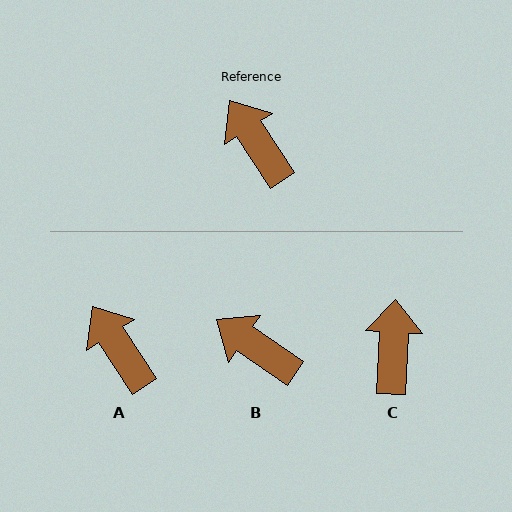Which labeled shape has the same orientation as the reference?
A.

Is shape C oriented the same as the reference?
No, it is off by about 36 degrees.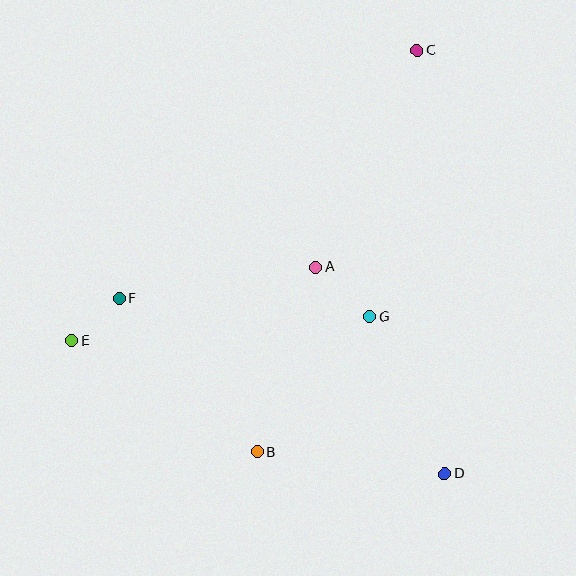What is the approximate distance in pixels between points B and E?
The distance between B and E is approximately 216 pixels.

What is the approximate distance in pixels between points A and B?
The distance between A and B is approximately 194 pixels.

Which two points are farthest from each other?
Points C and E are farthest from each other.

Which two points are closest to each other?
Points E and F are closest to each other.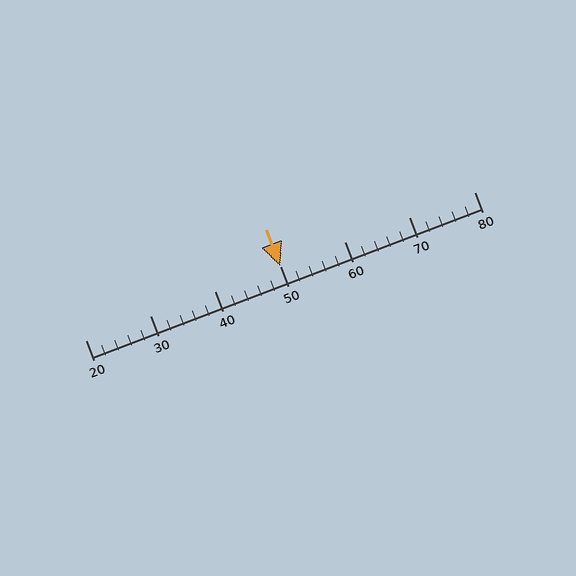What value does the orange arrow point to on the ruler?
The orange arrow points to approximately 50.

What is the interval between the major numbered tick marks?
The major tick marks are spaced 10 units apart.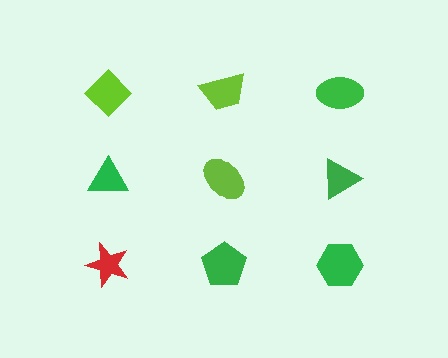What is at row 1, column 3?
A green ellipse.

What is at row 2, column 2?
A lime ellipse.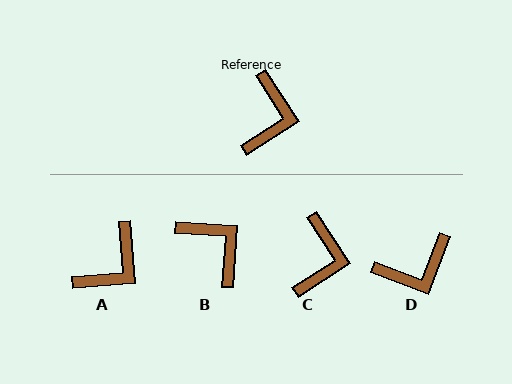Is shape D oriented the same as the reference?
No, it is off by about 54 degrees.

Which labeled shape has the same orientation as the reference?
C.